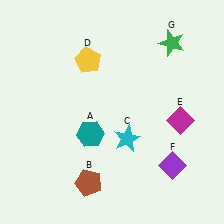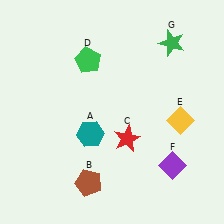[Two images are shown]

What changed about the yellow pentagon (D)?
In Image 1, D is yellow. In Image 2, it changed to green.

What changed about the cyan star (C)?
In Image 1, C is cyan. In Image 2, it changed to red.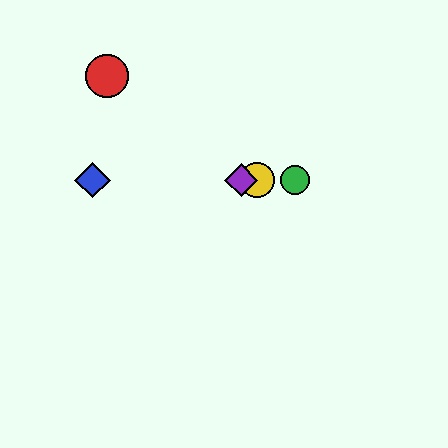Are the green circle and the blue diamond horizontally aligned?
Yes, both are at y≈180.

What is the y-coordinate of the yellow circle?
The yellow circle is at y≈180.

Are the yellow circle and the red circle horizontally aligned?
No, the yellow circle is at y≈180 and the red circle is at y≈76.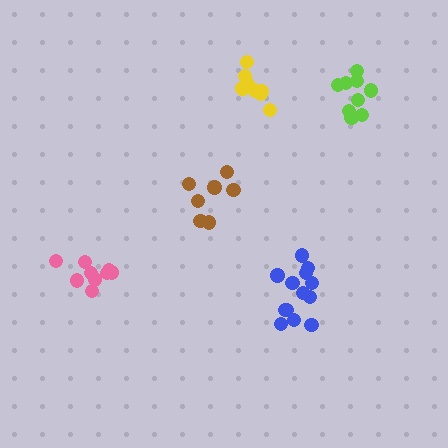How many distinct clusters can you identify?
There are 5 distinct clusters.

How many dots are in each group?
Group 1: 9 dots, Group 2: 7 dots, Group 3: 9 dots, Group 4: 13 dots, Group 5: 9 dots (47 total).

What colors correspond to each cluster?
The clusters are colored: lime, brown, yellow, blue, pink.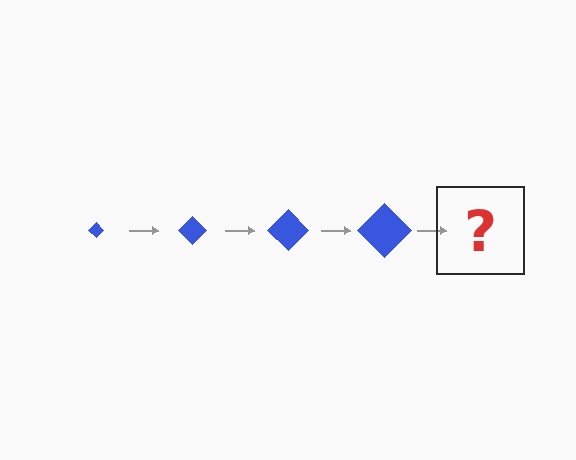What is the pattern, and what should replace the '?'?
The pattern is that the diamond gets progressively larger each step. The '?' should be a blue diamond, larger than the previous one.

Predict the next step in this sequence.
The next step is a blue diamond, larger than the previous one.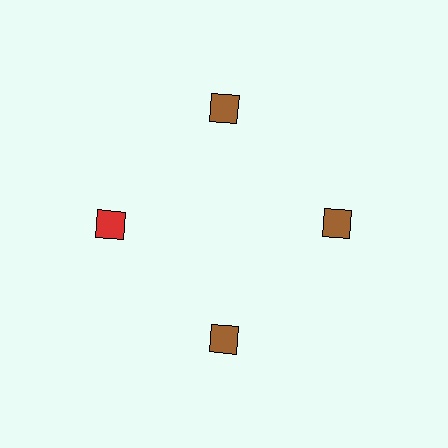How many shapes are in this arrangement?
There are 4 shapes arranged in a ring pattern.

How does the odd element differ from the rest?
It has a different color: red instead of brown.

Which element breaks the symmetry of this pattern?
The red diamond at roughly the 9 o'clock position breaks the symmetry. All other shapes are brown diamonds.